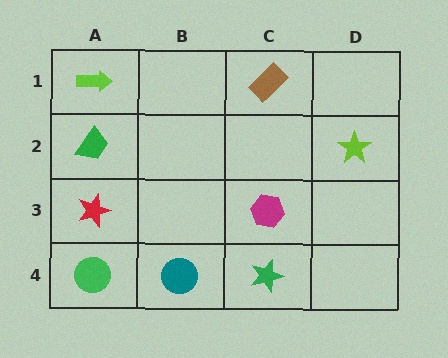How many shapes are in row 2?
2 shapes.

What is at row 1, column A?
A lime arrow.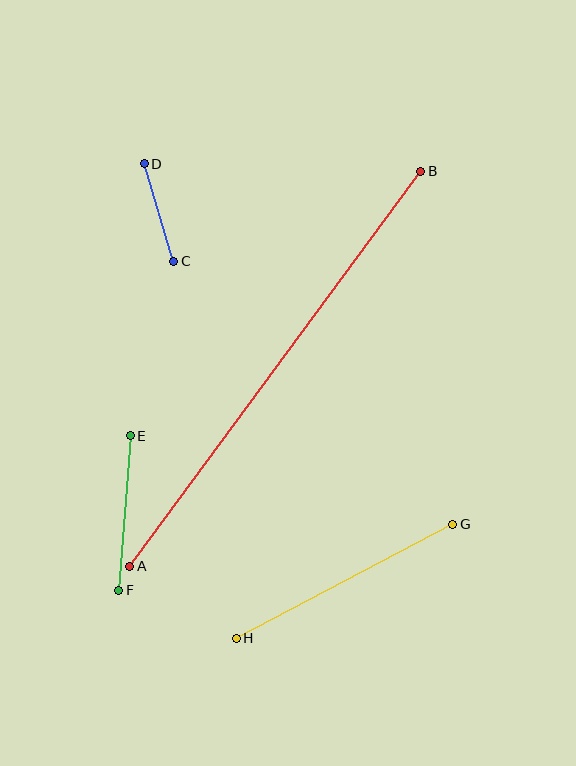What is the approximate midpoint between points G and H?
The midpoint is at approximately (344, 581) pixels.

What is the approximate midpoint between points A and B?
The midpoint is at approximately (275, 369) pixels.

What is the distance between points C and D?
The distance is approximately 102 pixels.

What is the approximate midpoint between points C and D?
The midpoint is at approximately (159, 213) pixels.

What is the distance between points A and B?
The distance is approximately 491 pixels.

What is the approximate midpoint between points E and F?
The midpoint is at approximately (124, 513) pixels.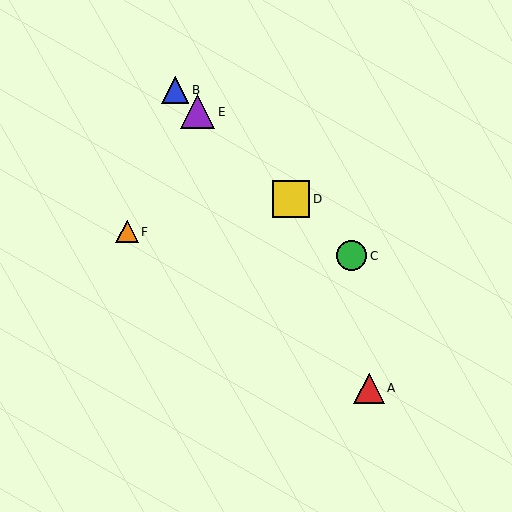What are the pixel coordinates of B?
Object B is at (175, 90).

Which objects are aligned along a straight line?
Objects B, C, D, E are aligned along a straight line.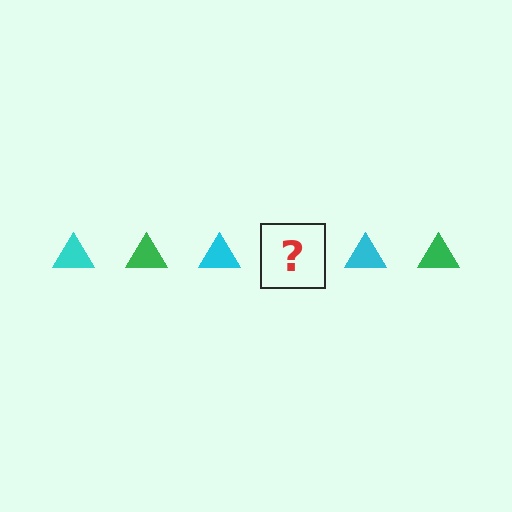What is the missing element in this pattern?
The missing element is a green triangle.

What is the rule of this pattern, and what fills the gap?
The rule is that the pattern cycles through cyan, green triangles. The gap should be filled with a green triangle.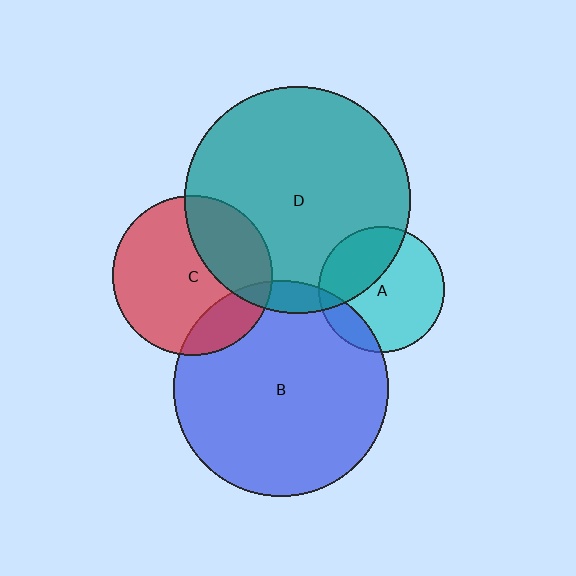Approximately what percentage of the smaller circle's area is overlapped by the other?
Approximately 35%.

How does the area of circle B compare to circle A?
Approximately 2.9 times.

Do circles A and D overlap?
Yes.